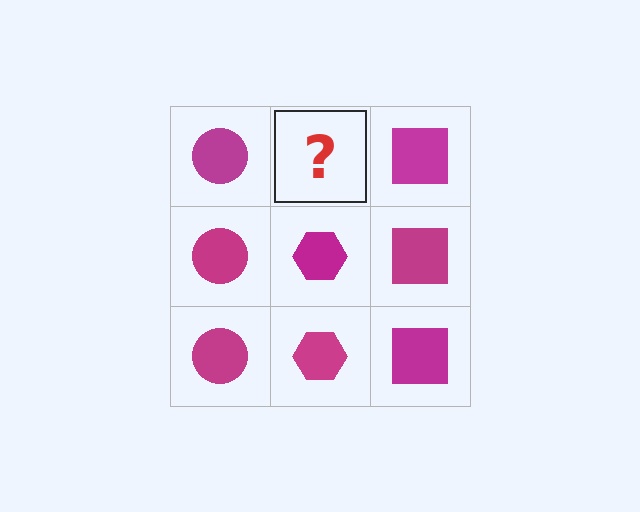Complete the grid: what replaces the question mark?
The question mark should be replaced with a magenta hexagon.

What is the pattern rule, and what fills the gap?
The rule is that each column has a consistent shape. The gap should be filled with a magenta hexagon.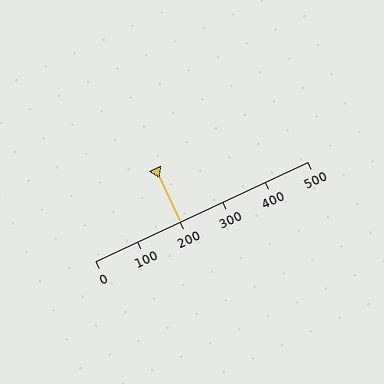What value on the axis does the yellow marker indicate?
The marker indicates approximately 200.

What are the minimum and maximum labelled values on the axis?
The axis runs from 0 to 500.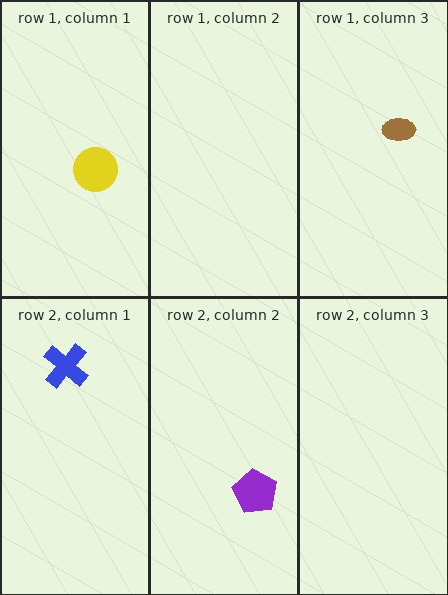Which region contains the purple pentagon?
The row 2, column 2 region.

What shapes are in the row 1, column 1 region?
The yellow circle.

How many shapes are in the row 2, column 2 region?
1.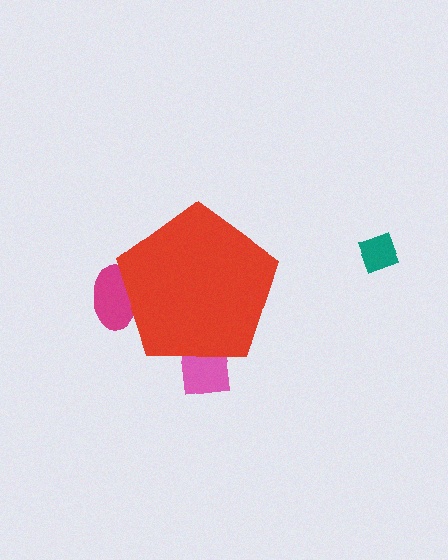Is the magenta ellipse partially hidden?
Yes, the magenta ellipse is partially hidden behind the red pentagon.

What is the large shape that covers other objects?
A red pentagon.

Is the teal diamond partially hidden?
No, the teal diamond is fully visible.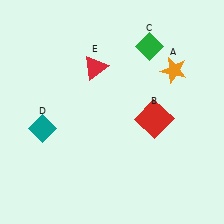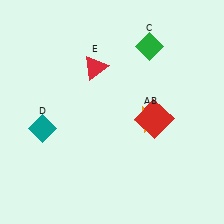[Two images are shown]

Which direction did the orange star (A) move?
The orange star (A) moved down.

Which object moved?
The orange star (A) moved down.